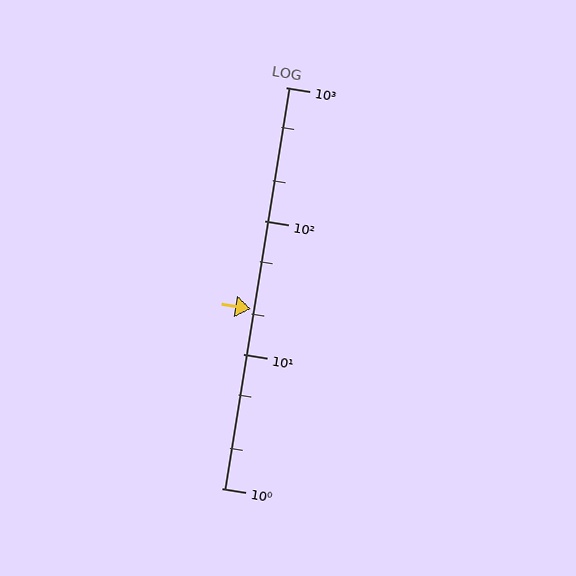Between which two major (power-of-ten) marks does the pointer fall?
The pointer is between 10 and 100.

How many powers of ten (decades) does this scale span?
The scale spans 3 decades, from 1 to 1000.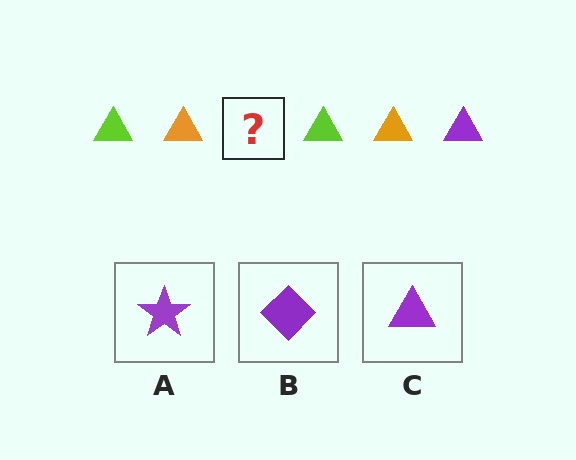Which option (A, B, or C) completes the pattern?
C.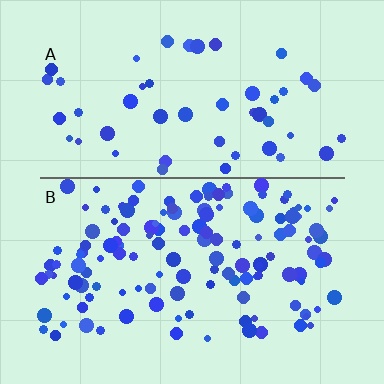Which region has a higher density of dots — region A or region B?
B (the bottom).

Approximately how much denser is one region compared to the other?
Approximately 2.7× — region B over region A.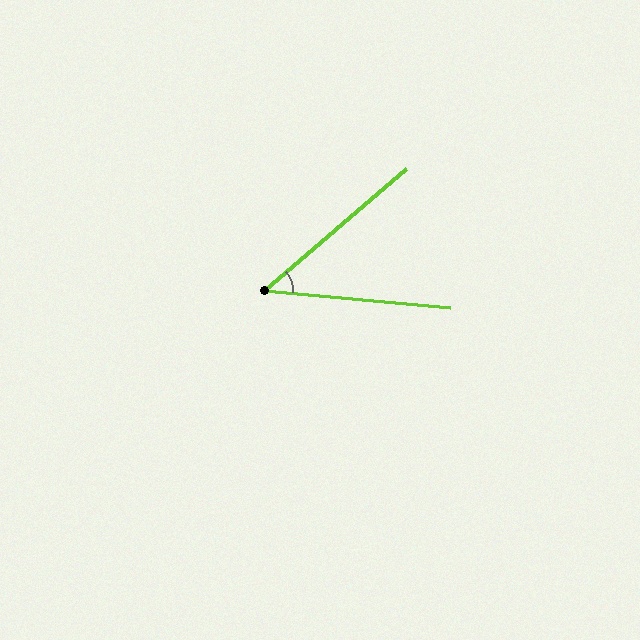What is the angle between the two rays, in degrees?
Approximately 46 degrees.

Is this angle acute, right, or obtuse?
It is acute.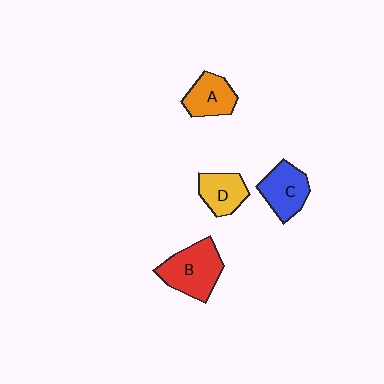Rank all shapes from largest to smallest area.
From largest to smallest: B (red), C (blue), A (orange), D (yellow).